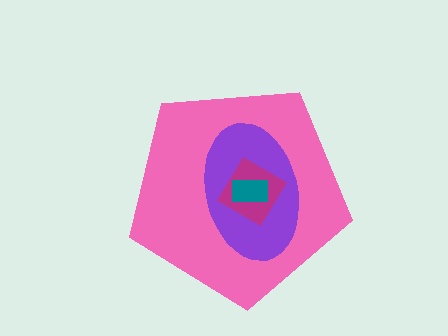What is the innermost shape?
The teal rectangle.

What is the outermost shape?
The pink pentagon.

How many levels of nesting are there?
4.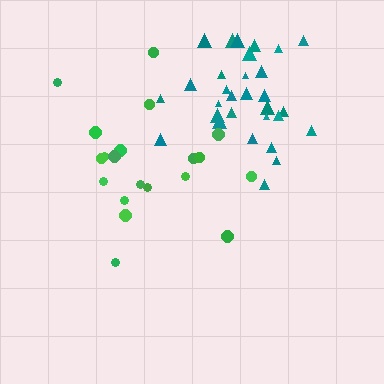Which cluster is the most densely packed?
Teal.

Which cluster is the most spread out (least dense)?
Green.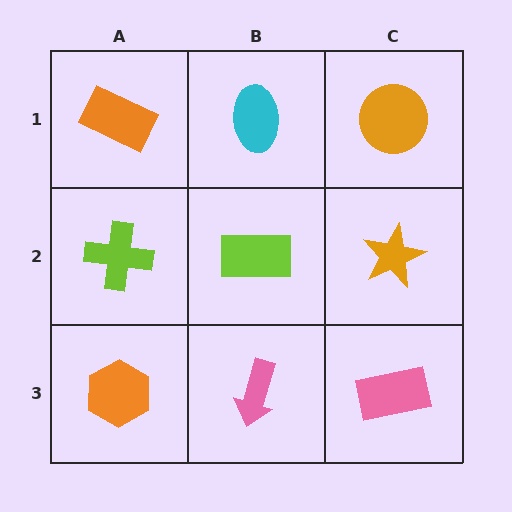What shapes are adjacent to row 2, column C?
An orange circle (row 1, column C), a pink rectangle (row 3, column C), a lime rectangle (row 2, column B).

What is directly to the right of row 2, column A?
A lime rectangle.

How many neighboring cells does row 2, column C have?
3.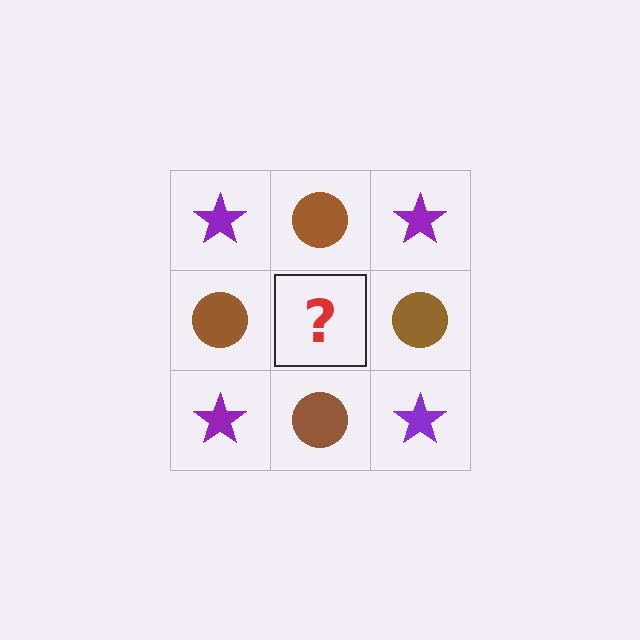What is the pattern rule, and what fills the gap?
The rule is that it alternates purple star and brown circle in a checkerboard pattern. The gap should be filled with a purple star.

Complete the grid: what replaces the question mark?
The question mark should be replaced with a purple star.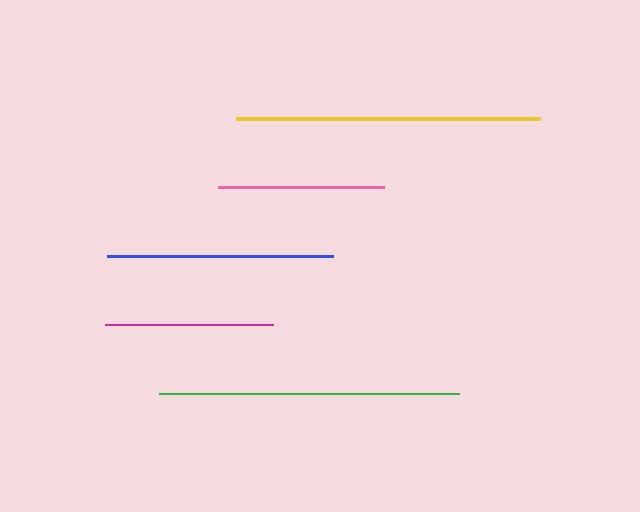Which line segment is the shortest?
The pink line is the shortest at approximately 167 pixels.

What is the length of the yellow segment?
The yellow segment is approximately 304 pixels long.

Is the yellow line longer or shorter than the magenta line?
The yellow line is longer than the magenta line.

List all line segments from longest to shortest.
From longest to shortest: yellow, green, blue, magenta, pink.